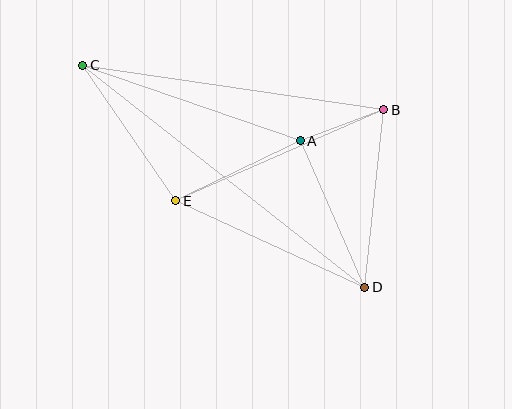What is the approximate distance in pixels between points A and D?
The distance between A and D is approximately 160 pixels.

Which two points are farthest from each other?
Points C and D are farthest from each other.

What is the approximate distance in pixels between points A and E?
The distance between A and E is approximately 138 pixels.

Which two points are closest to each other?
Points A and B are closest to each other.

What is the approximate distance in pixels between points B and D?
The distance between B and D is approximately 178 pixels.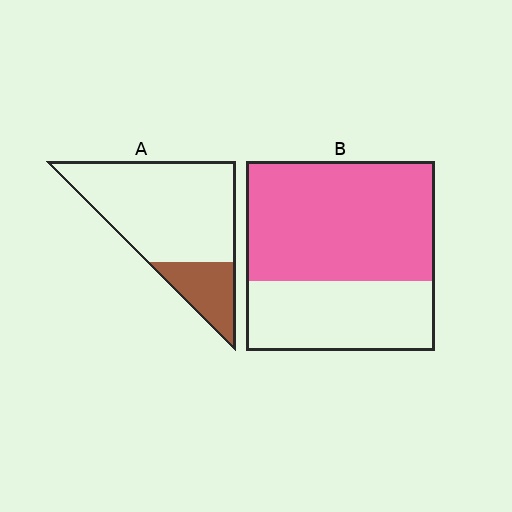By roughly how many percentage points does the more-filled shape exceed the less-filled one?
By roughly 40 percentage points (B over A).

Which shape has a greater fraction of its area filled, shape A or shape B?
Shape B.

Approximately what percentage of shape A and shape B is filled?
A is approximately 20% and B is approximately 65%.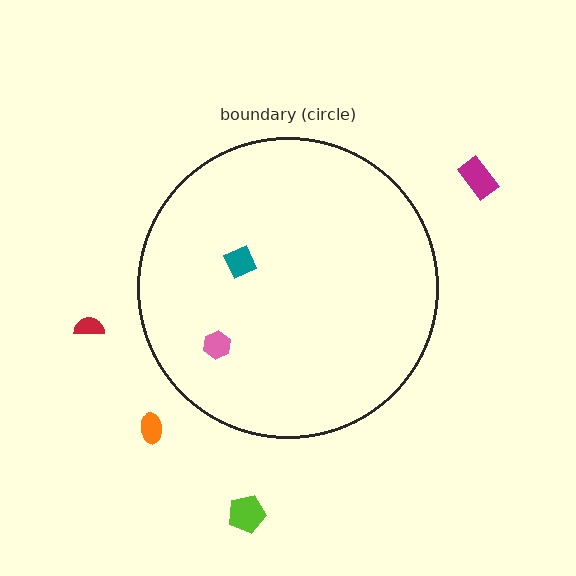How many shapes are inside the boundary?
2 inside, 4 outside.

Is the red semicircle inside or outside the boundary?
Outside.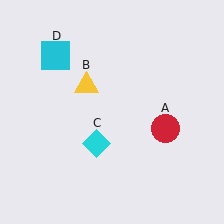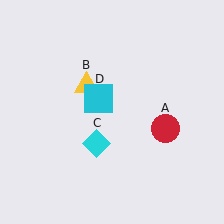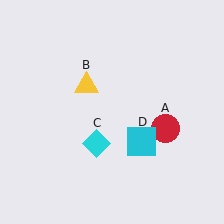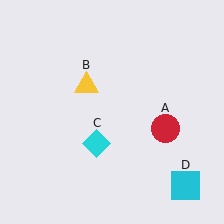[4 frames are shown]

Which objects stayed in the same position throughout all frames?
Red circle (object A) and yellow triangle (object B) and cyan diamond (object C) remained stationary.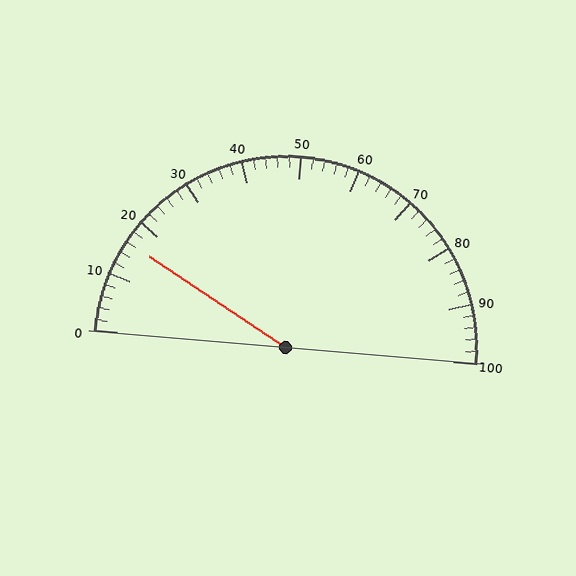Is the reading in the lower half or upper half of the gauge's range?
The reading is in the lower half of the range (0 to 100).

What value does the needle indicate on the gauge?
The needle indicates approximately 16.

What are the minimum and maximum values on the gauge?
The gauge ranges from 0 to 100.